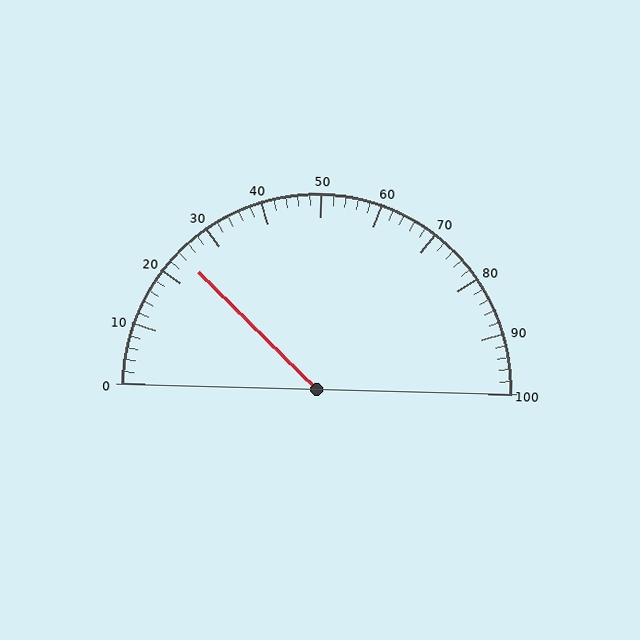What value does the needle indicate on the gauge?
The needle indicates approximately 24.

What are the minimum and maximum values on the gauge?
The gauge ranges from 0 to 100.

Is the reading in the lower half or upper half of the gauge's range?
The reading is in the lower half of the range (0 to 100).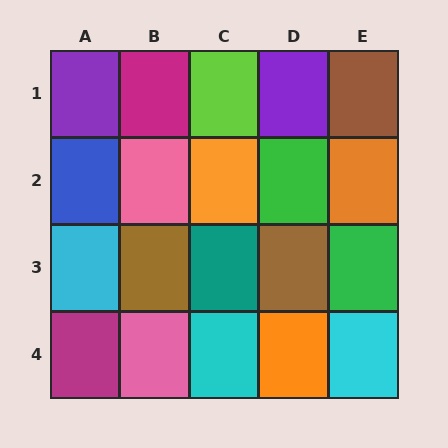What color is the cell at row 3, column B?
Brown.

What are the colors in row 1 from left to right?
Purple, magenta, lime, purple, brown.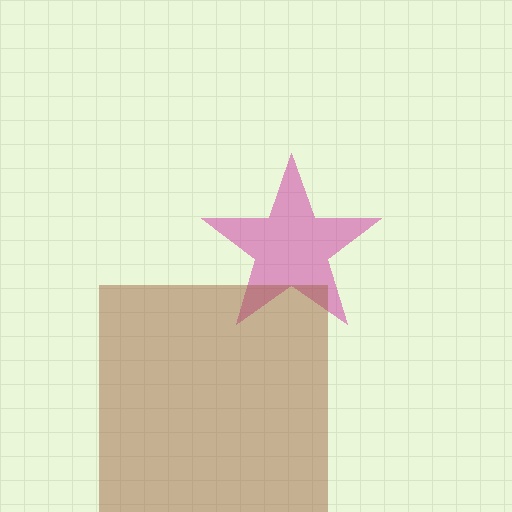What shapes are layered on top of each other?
The layered shapes are: a magenta star, a brown square.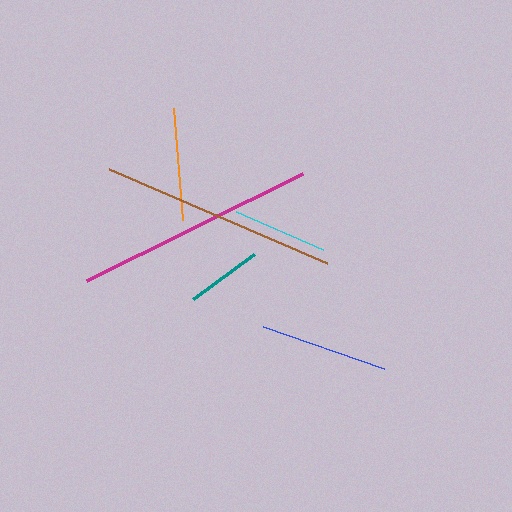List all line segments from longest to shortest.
From longest to shortest: magenta, brown, blue, orange, cyan, teal.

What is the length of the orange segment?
The orange segment is approximately 112 pixels long.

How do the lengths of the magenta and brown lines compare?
The magenta and brown lines are approximately the same length.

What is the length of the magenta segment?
The magenta segment is approximately 241 pixels long.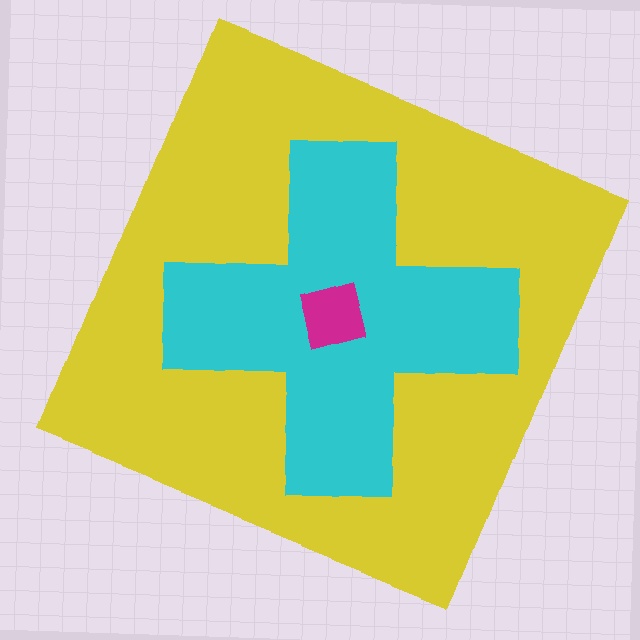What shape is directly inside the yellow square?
The cyan cross.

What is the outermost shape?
The yellow square.